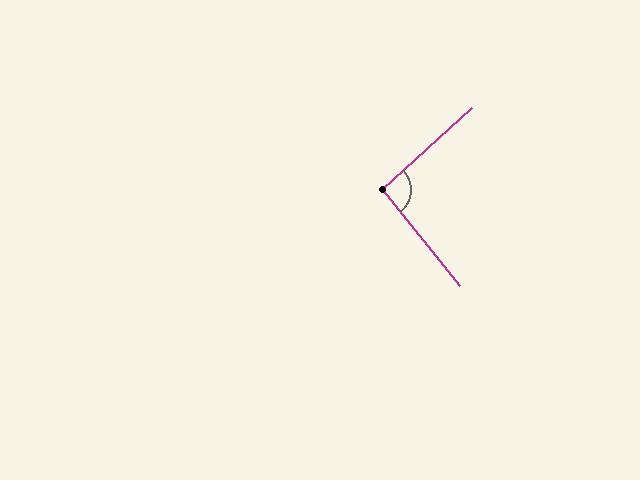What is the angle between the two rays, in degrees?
Approximately 94 degrees.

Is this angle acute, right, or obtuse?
It is approximately a right angle.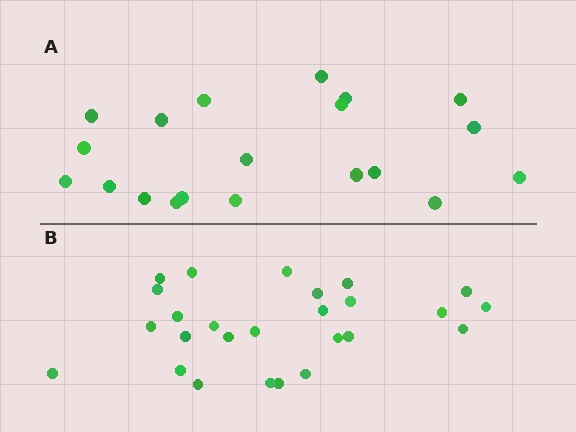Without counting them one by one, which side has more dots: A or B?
Region B (the bottom region) has more dots.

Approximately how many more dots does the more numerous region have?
Region B has about 6 more dots than region A.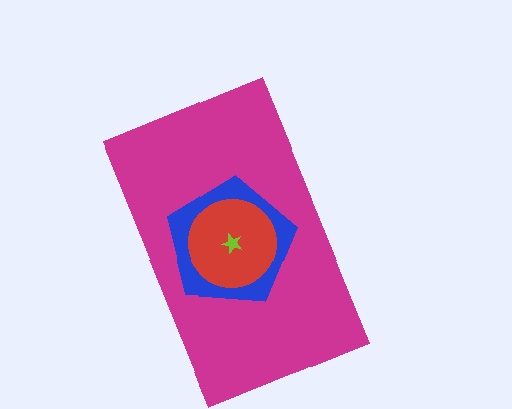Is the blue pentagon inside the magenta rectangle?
Yes.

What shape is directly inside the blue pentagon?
The red circle.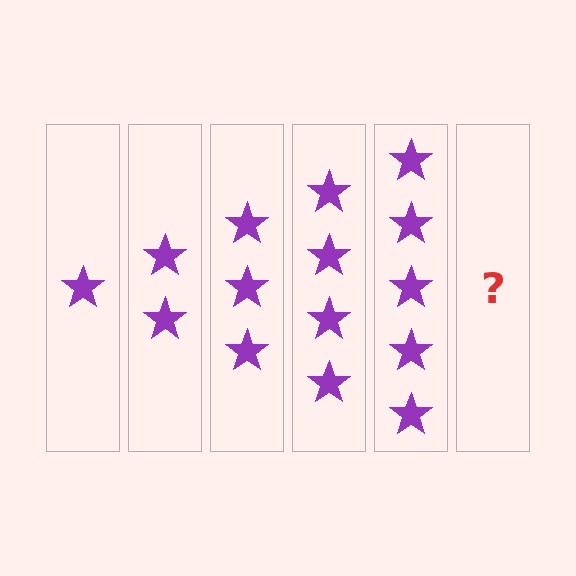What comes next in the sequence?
The next element should be 6 stars.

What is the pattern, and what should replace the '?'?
The pattern is that each step adds one more star. The '?' should be 6 stars.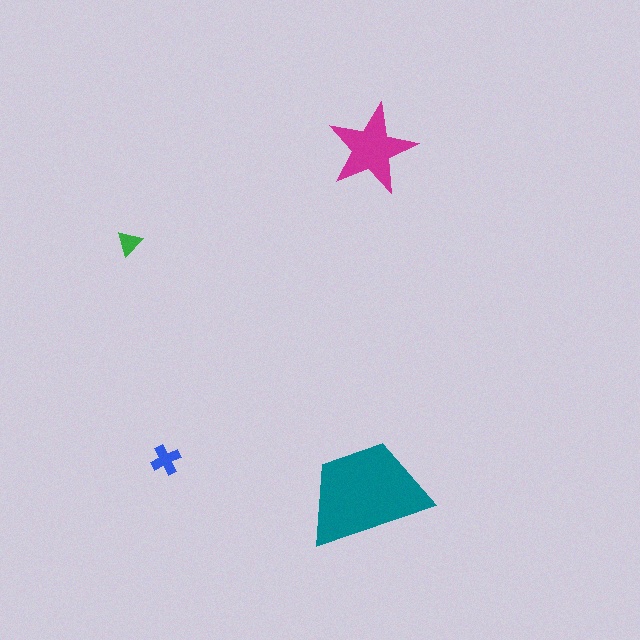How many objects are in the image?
There are 4 objects in the image.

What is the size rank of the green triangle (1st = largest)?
4th.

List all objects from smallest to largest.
The green triangle, the blue cross, the magenta star, the teal trapezoid.